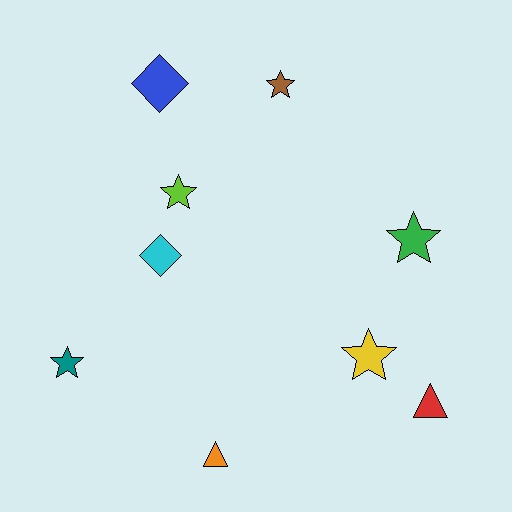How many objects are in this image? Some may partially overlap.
There are 9 objects.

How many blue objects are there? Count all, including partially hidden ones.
There is 1 blue object.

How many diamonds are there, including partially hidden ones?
There are 2 diamonds.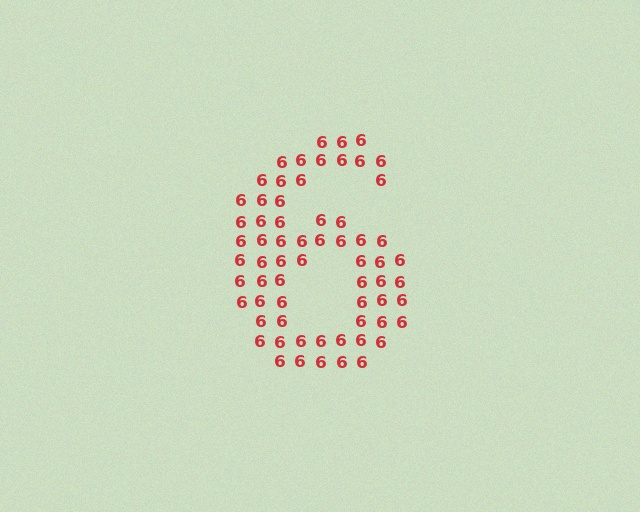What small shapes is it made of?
It is made of small digit 6's.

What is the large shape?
The large shape is the digit 6.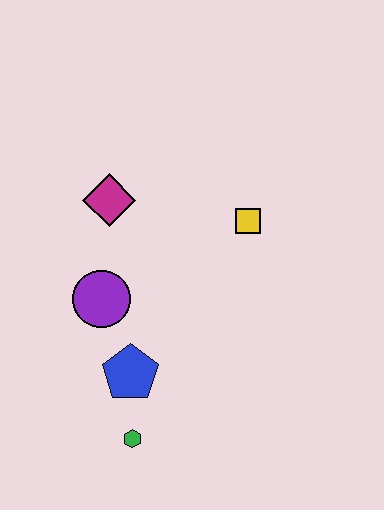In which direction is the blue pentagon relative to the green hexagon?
The blue pentagon is above the green hexagon.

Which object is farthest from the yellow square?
The green hexagon is farthest from the yellow square.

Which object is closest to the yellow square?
The magenta diamond is closest to the yellow square.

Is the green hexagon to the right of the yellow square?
No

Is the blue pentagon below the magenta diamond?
Yes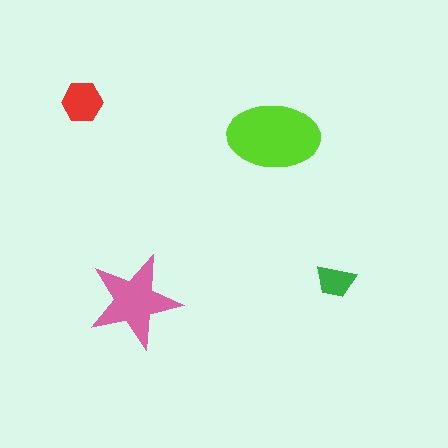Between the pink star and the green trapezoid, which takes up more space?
The pink star.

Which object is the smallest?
The green trapezoid.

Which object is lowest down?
The pink star is bottommost.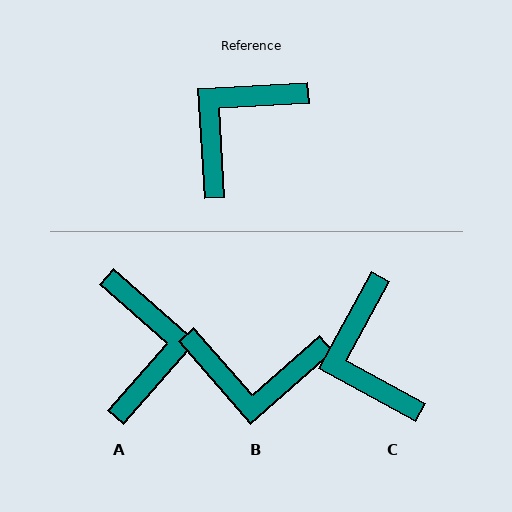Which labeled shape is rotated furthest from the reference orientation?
A, about 135 degrees away.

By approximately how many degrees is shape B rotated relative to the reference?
Approximately 128 degrees counter-clockwise.